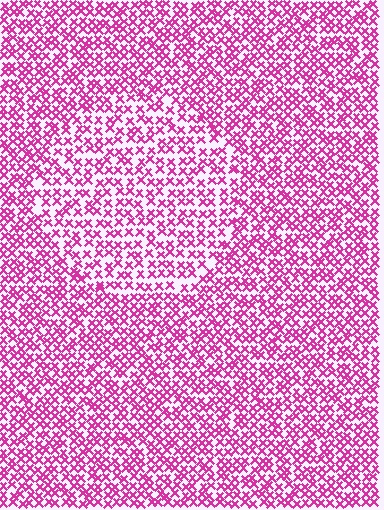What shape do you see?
I see a circle.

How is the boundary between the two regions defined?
The boundary is defined by a change in element density (approximately 1.5x ratio). All elements are the same color, size, and shape.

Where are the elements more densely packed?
The elements are more densely packed outside the circle boundary.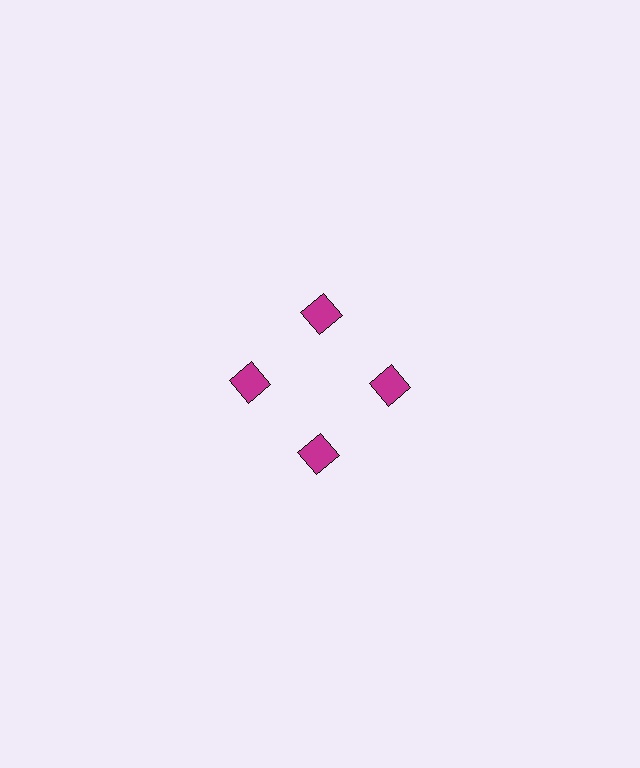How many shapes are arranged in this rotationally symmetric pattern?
There are 4 shapes, arranged in 4 groups of 1.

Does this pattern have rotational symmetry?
Yes, this pattern has 4-fold rotational symmetry. It looks the same after rotating 90 degrees around the center.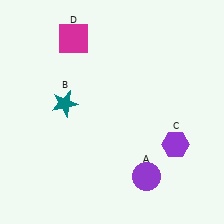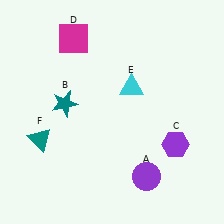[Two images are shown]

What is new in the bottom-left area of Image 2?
A teal triangle (F) was added in the bottom-left area of Image 2.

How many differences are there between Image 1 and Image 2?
There are 2 differences between the two images.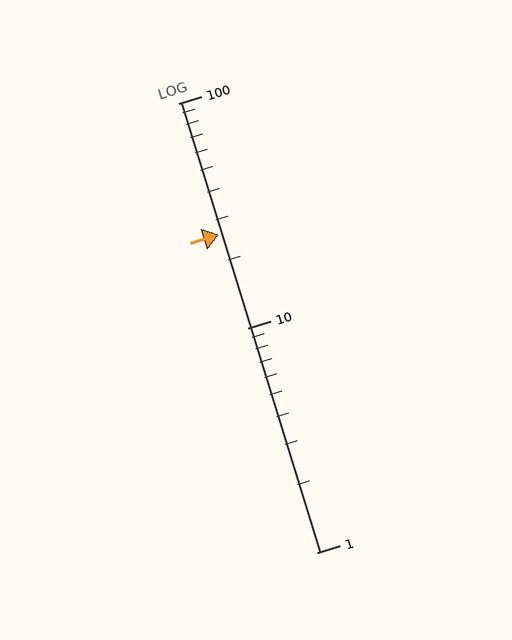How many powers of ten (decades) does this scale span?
The scale spans 2 decades, from 1 to 100.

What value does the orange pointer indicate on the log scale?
The pointer indicates approximately 26.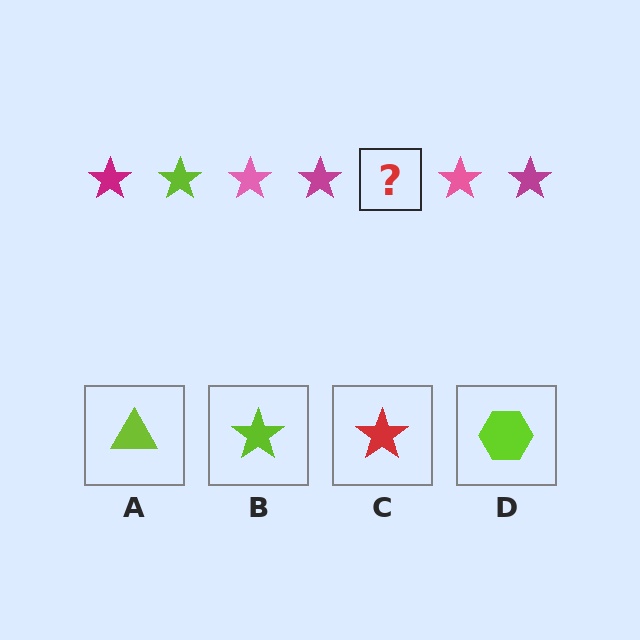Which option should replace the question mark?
Option B.